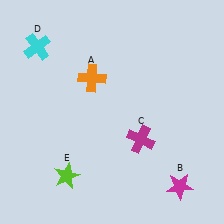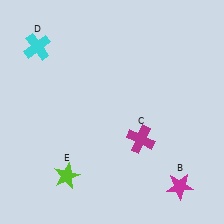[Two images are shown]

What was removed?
The orange cross (A) was removed in Image 2.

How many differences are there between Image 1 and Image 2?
There is 1 difference between the two images.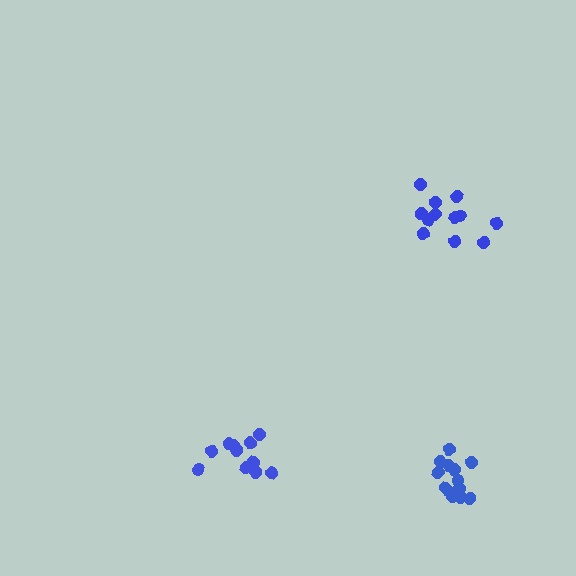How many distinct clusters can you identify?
There are 3 distinct clusters.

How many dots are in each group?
Group 1: 11 dots, Group 2: 13 dots, Group 3: 12 dots (36 total).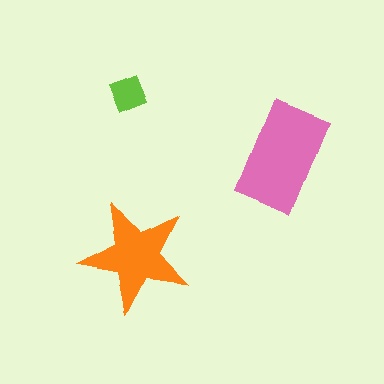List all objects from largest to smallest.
The pink rectangle, the orange star, the lime square.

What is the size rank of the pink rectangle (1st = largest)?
1st.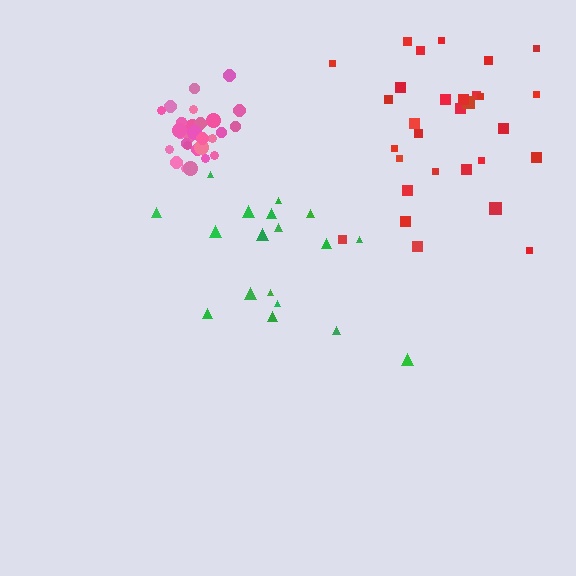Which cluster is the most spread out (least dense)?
Green.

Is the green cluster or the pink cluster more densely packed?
Pink.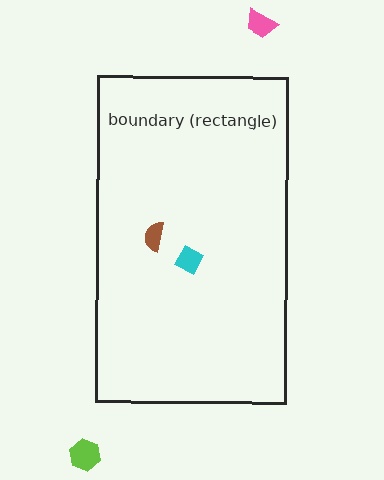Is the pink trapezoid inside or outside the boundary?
Outside.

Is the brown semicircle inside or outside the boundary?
Inside.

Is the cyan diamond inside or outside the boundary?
Inside.